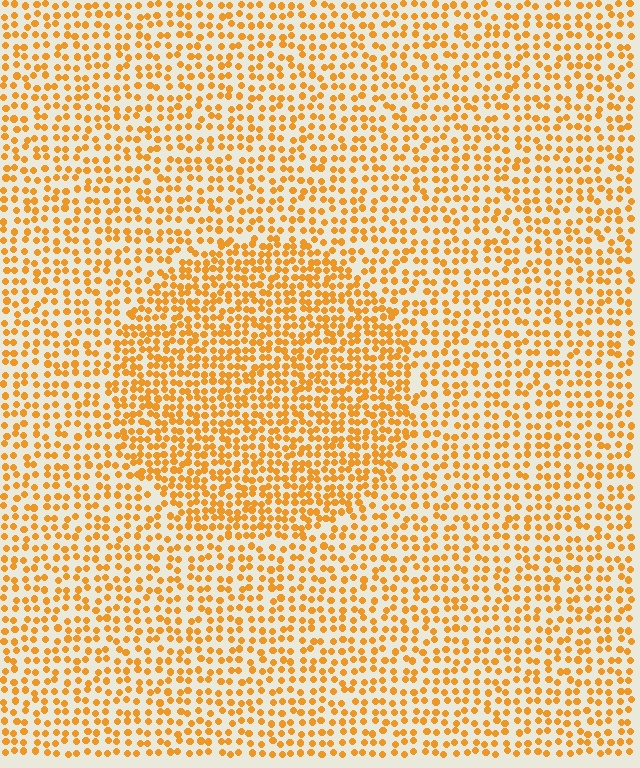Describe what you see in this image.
The image contains small orange elements arranged at two different densities. A circle-shaped region is visible where the elements are more densely packed than the surrounding area.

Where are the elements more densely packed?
The elements are more densely packed inside the circle boundary.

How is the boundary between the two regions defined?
The boundary is defined by a change in element density (approximately 1.6x ratio). All elements are the same color, size, and shape.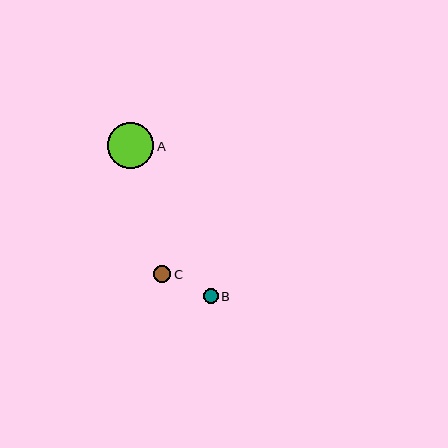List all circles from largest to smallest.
From largest to smallest: A, C, B.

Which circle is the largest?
Circle A is the largest with a size of approximately 46 pixels.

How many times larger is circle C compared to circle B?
Circle C is approximately 1.2 times the size of circle B.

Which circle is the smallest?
Circle B is the smallest with a size of approximately 15 pixels.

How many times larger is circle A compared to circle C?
Circle A is approximately 2.7 times the size of circle C.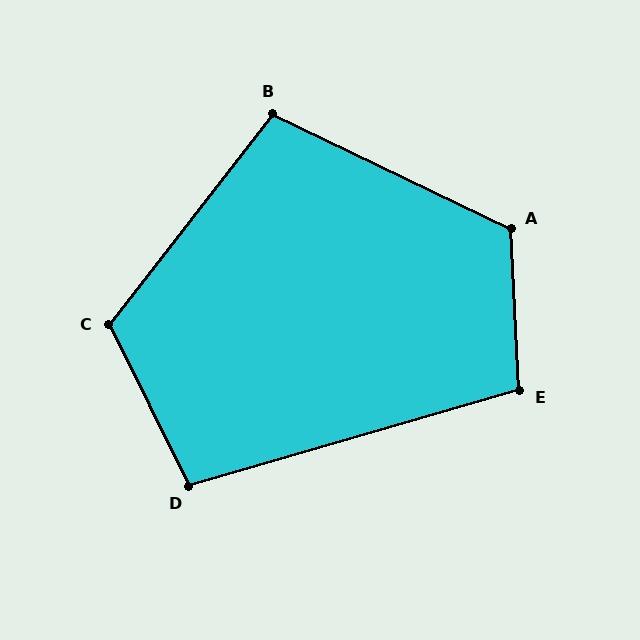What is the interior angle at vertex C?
Approximately 116 degrees (obtuse).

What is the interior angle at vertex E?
Approximately 103 degrees (obtuse).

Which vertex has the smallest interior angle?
D, at approximately 100 degrees.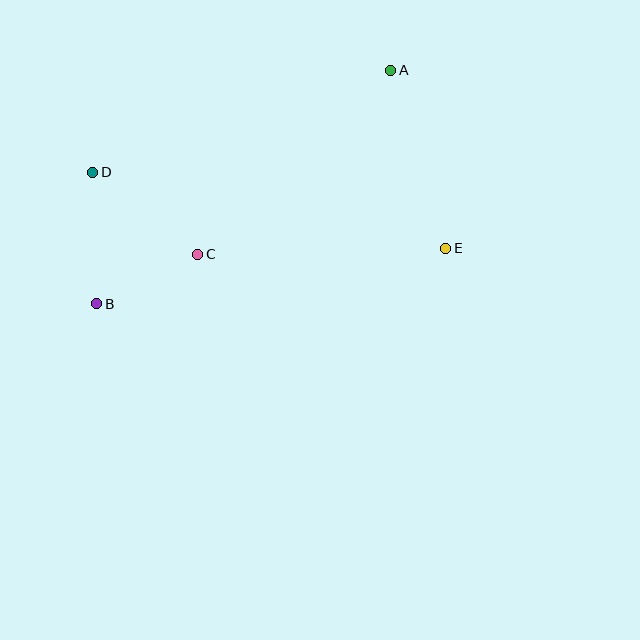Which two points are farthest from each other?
Points A and B are farthest from each other.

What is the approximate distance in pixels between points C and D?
The distance between C and D is approximately 133 pixels.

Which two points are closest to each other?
Points B and C are closest to each other.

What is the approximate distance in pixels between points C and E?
The distance between C and E is approximately 248 pixels.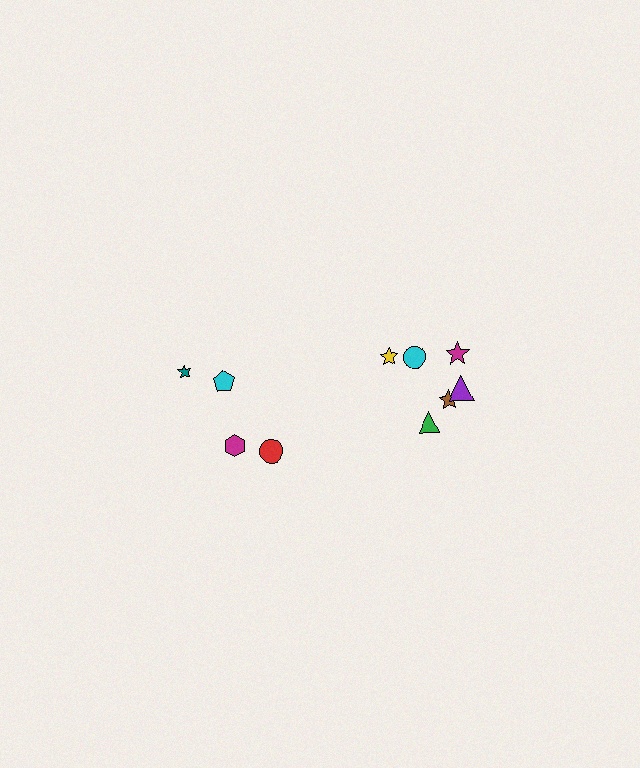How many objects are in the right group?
There are 6 objects.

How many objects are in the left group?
There are 4 objects.